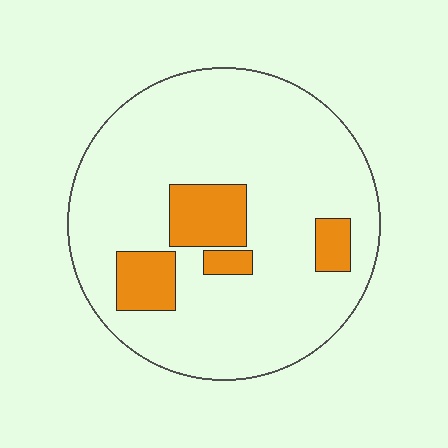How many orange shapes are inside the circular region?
4.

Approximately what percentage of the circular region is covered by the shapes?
Approximately 15%.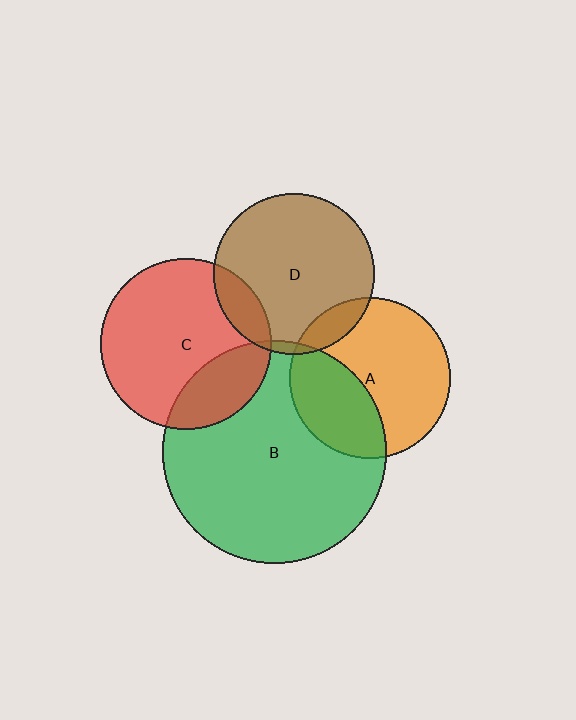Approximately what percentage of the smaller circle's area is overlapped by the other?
Approximately 10%.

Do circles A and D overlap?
Yes.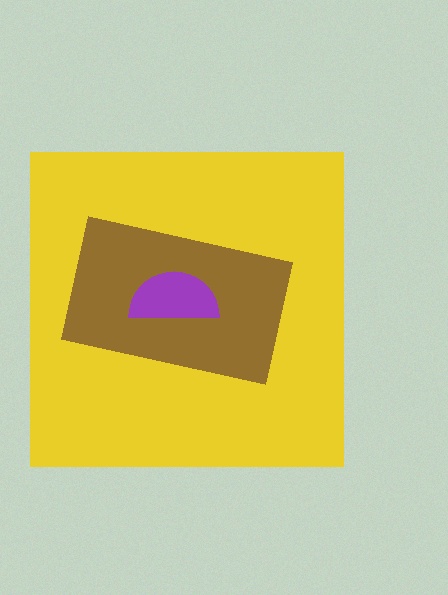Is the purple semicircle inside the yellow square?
Yes.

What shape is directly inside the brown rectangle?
The purple semicircle.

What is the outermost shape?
The yellow square.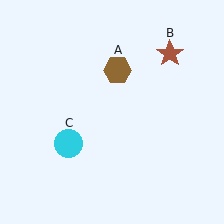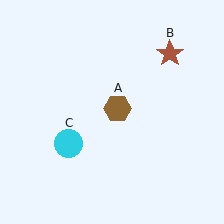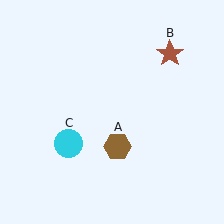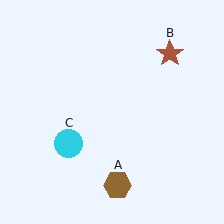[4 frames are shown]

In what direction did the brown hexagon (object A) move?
The brown hexagon (object A) moved down.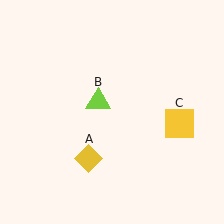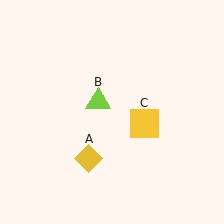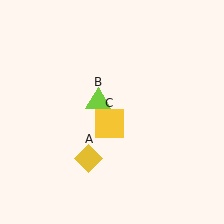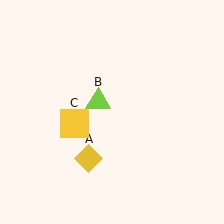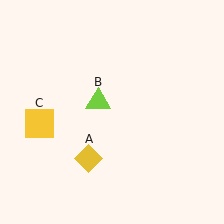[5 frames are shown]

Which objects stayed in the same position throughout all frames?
Yellow diamond (object A) and lime triangle (object B) remained stationary.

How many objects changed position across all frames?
1 object changed position: yellow square (object C).